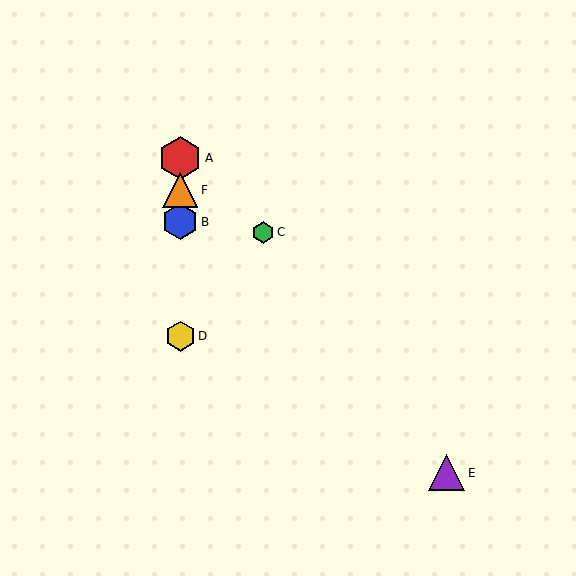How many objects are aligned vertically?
4 objects (A, B, D, F) are aligned vertically.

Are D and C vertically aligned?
No, D is at x≈180 and C is at x≈263.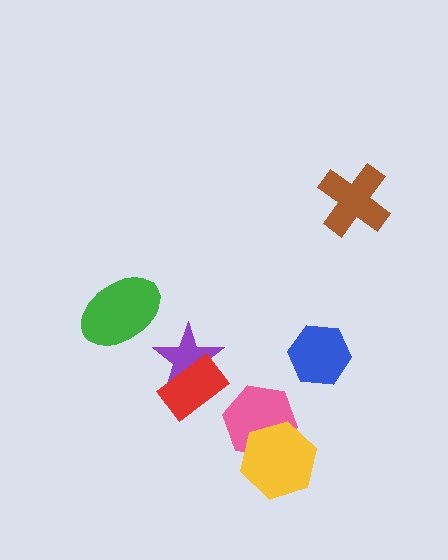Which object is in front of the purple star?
The red rectangle is in front of the purple star.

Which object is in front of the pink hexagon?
The yellow hexagon is in front of the pink hexagon.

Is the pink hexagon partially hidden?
Yes, it is partially covered by another shape.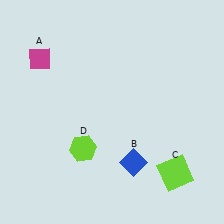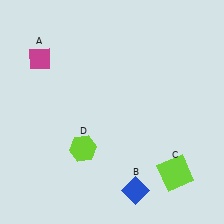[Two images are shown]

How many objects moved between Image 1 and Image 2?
1 object moved between the two images.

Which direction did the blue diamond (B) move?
The blue diamond (B) moved down.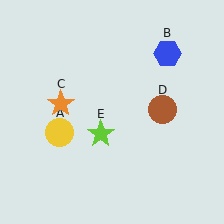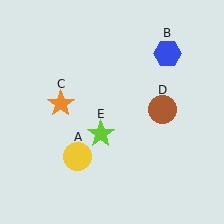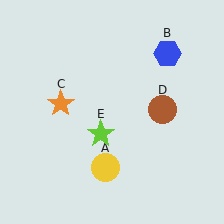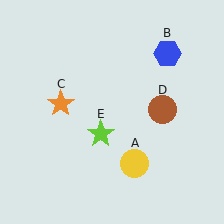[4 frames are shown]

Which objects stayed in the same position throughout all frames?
Blue hexagon (object B) and orange star (object C) and brown circle (object D) and lime star (object E) remained stationary.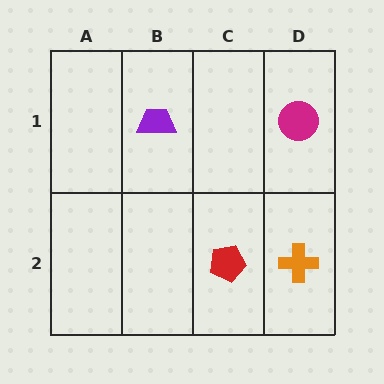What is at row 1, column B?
A purple trapezoid.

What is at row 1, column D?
A magenta circle.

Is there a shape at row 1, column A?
No, that cell is empty.